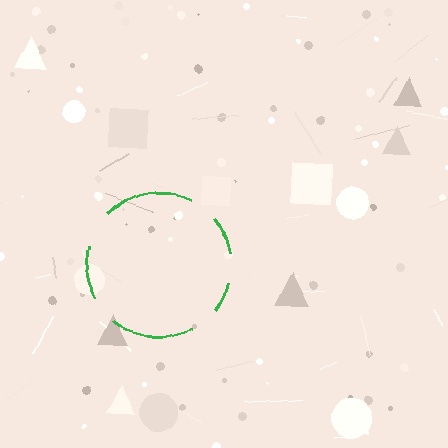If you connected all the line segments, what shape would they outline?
They would outline a circle.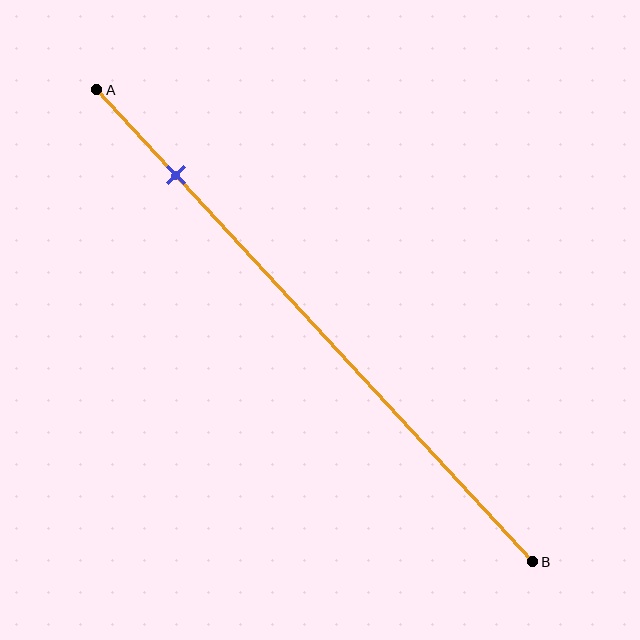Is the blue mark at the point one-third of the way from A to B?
No, the mark is at about 20% from A, not at the 33% one-third point.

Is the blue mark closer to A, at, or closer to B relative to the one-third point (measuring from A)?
The blue mark is closer to point A than the one-third point of segment AB.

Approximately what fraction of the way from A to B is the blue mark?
The blue mark is approximately 20% of the way from A to B.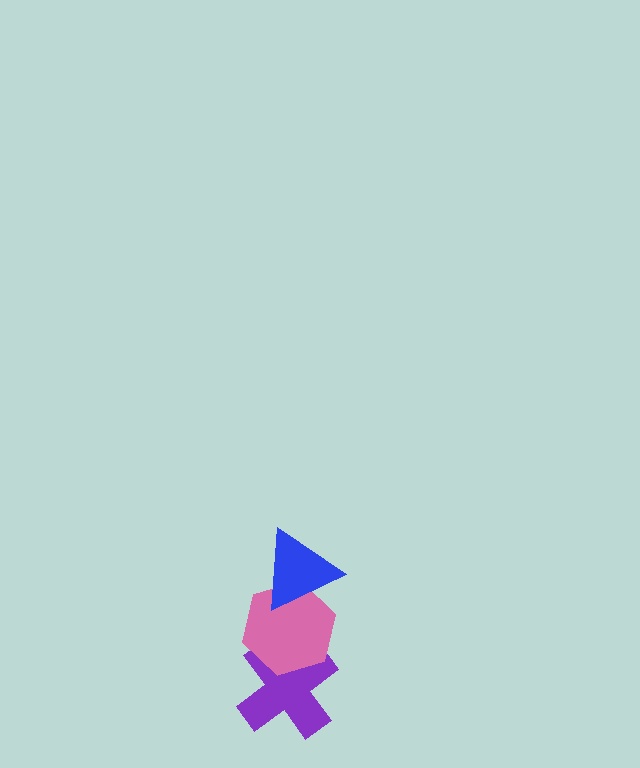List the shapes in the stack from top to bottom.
From top to bottom: the blue triangle, the pink hexagon, the purple cross.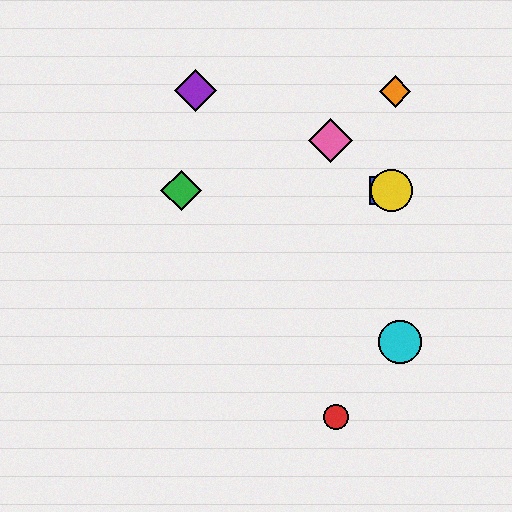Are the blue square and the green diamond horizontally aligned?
Yes, both are at y≈190.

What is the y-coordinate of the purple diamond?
The purple diamond is at y≈91.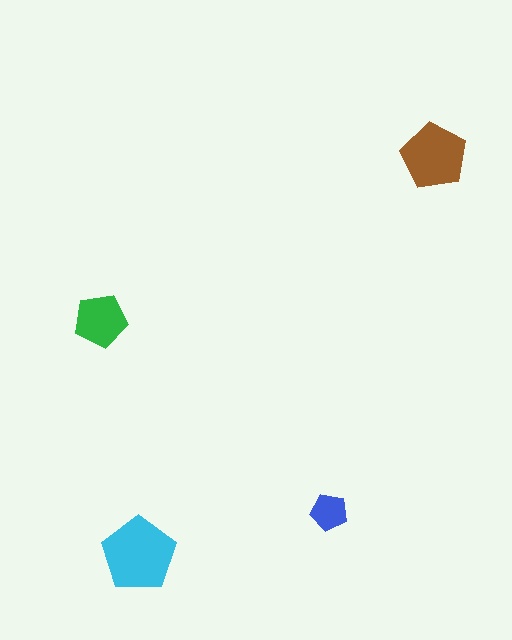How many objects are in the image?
There are 4 objects in the image.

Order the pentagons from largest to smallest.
the cyan one, the brown one, the green one, the blue one.